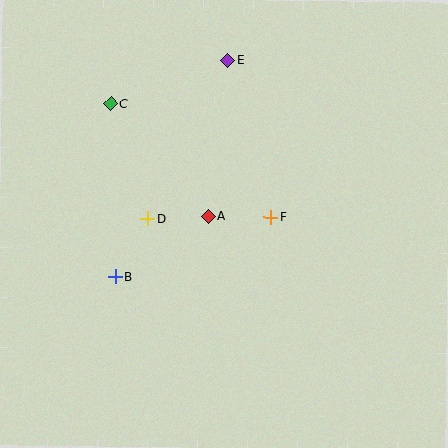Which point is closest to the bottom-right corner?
Point F is closest to the bottom-right corner.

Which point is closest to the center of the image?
Point A at (208, 216) is closest to the center.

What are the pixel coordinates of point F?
Point F is at (271, 217).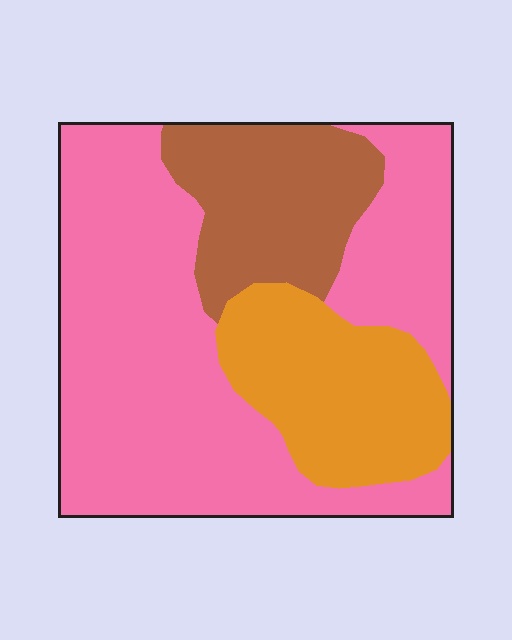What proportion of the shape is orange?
Orange covers roughly 20% of the shape.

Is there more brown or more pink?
Pink.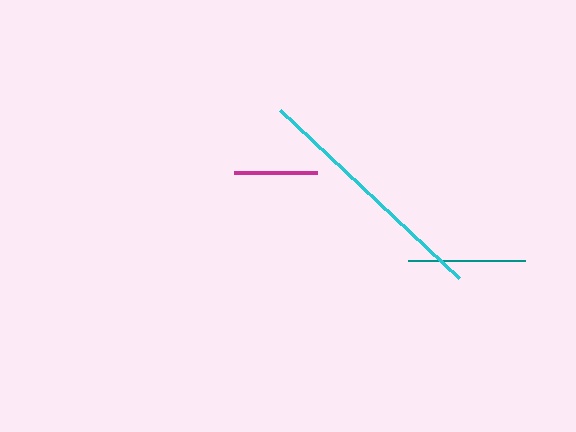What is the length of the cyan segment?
The cyan segment is approximately 245 pixels long.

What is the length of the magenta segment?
The magenta segment is approximately 83 pixels long.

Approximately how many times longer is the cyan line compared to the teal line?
The cyan line is approximately 2.1 times the length of the teal line.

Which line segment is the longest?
The cyan line is the longest at approximately 245 pixels.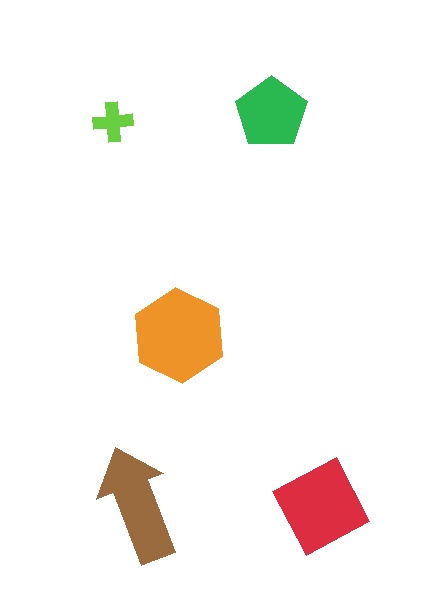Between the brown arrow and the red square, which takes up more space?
The red square.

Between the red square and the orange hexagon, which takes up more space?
The orange hexagon.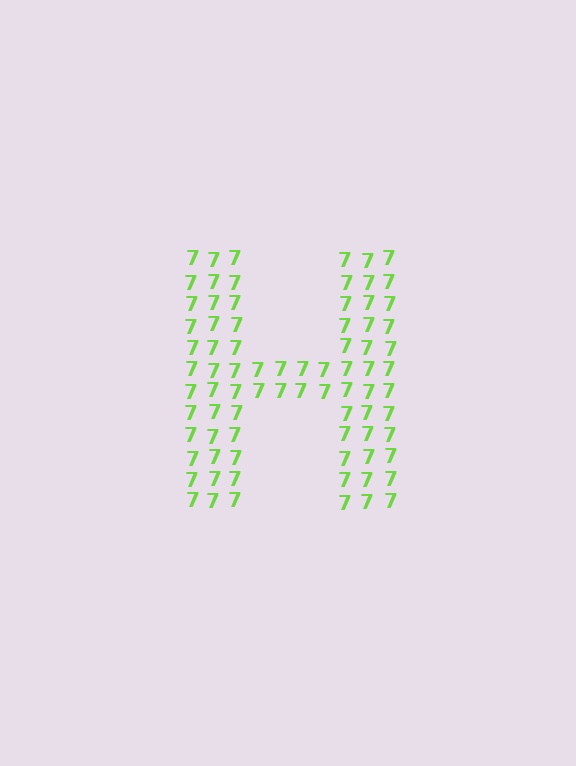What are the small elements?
The small elements are digit 7's.